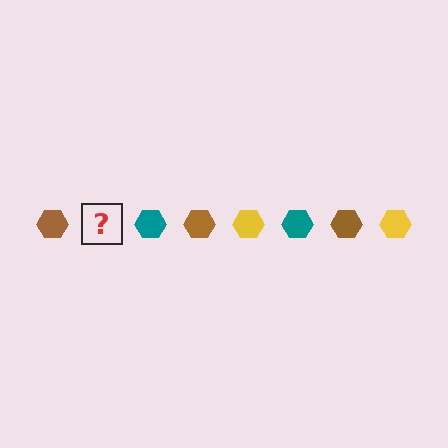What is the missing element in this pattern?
The missing element is a yellow hexagon.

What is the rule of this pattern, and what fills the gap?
The rule is that the pattern cycles through brown, yellow, teal hexagons. The gap should be filled with a yellow hexagon.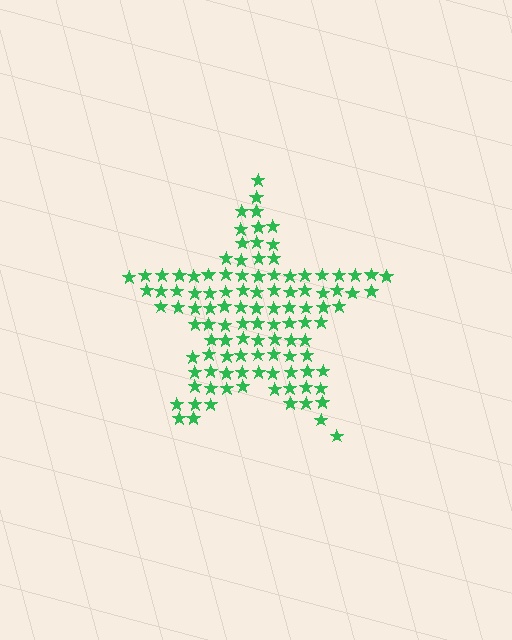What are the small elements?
The small elements are stars.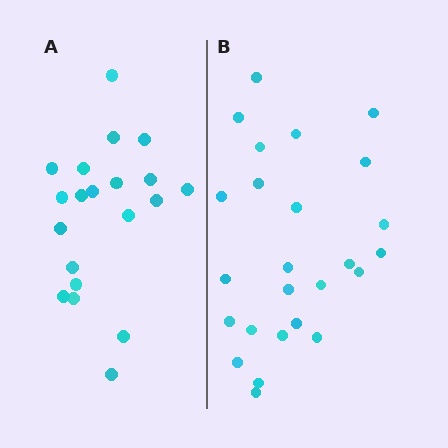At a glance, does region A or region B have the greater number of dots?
Region B (the right region) has more dots.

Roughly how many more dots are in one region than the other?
Region B has about 5 more dots than region A.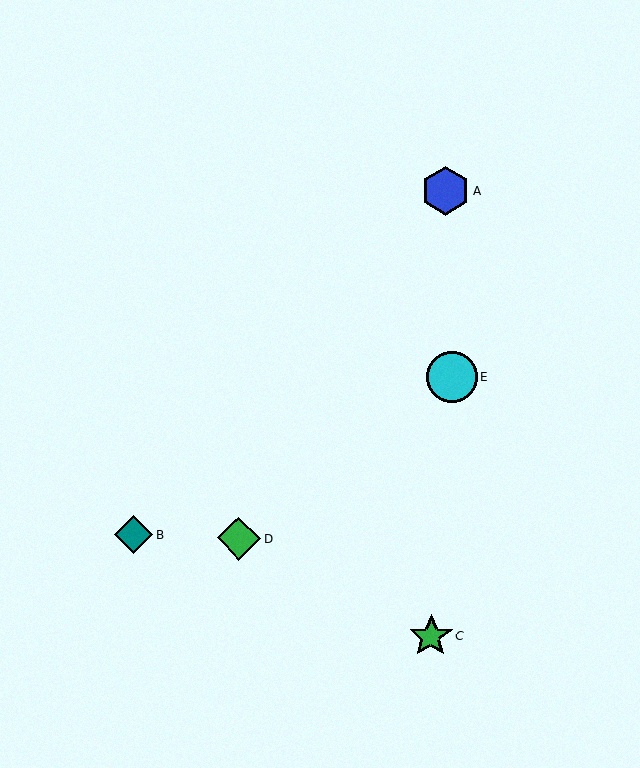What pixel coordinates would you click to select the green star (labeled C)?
Click at (431, 636) to select the green star C.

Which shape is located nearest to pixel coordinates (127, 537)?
The teal diamond (labeled B) at (134, 534) is nearest to that location.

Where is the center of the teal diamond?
The center of the teal diamond is at (134, 534).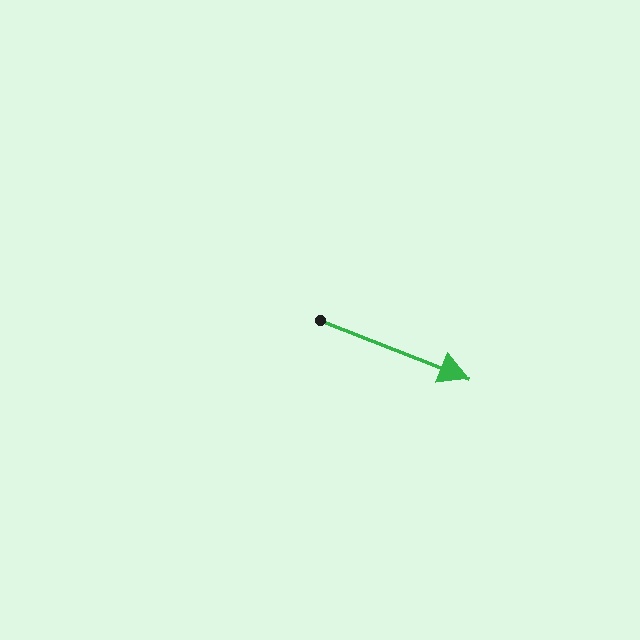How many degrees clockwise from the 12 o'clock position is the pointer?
Approximately 111 degrees.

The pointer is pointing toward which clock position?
Roughly 4 o'clock.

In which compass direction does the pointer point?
East.